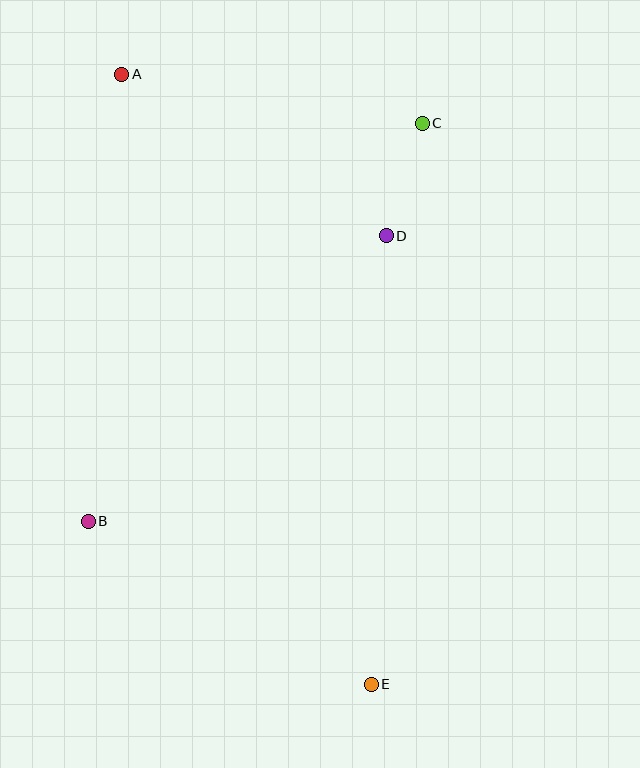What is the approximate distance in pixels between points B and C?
The distance between B and C is approximately 519 pixels.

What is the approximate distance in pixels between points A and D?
The distance between A and D is approximately 310 pixels.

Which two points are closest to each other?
Points C and D are closest to each other.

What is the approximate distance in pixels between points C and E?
The distance between C and E is approximately 563 pixels.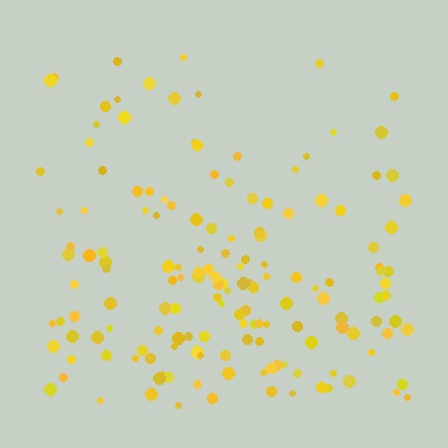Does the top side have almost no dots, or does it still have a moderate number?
Still a moderate number, just noticeably fewer than the bottom.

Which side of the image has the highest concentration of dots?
The bottom.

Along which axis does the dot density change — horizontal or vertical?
Vertical.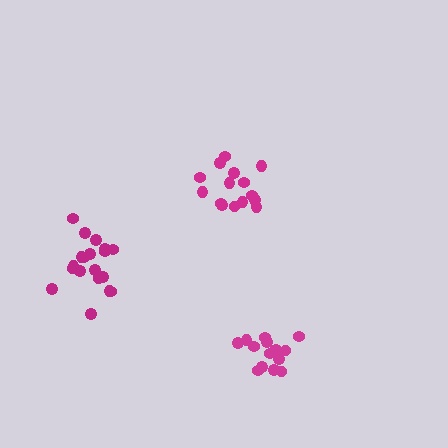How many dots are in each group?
Group 1: 15 dots, Group 2: 19 dots, Group 3: 14 dots (48 total).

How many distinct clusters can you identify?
There are 3 distinct clusters.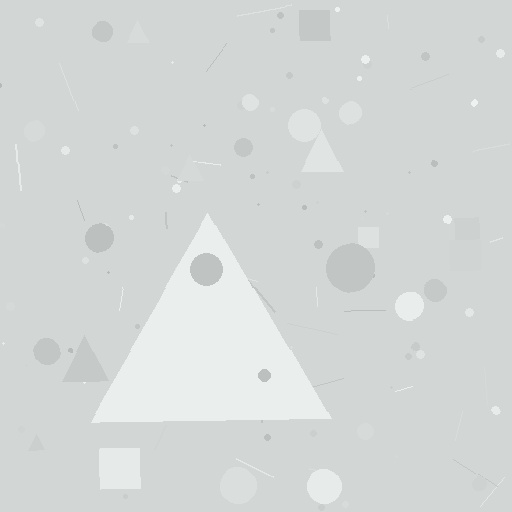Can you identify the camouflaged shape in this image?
The camouflaged shape is a triangle.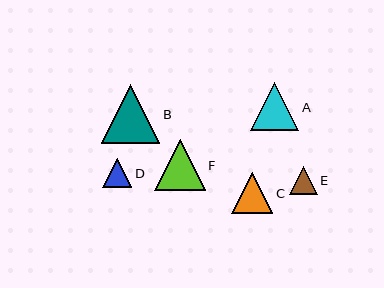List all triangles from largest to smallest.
From largest to smallest: B, F, A, C, D, E.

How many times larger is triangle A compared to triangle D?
Triangle A is approximately 1.7 times the size of triangle D.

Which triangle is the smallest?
Triangle E is the smallest with a size of approximately 28 pixels.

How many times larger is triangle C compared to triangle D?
Triangle C is approximately 1.4 times the size of triangle D.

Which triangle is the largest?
Triangle B is the largest with a size of approximately 59 pixels.